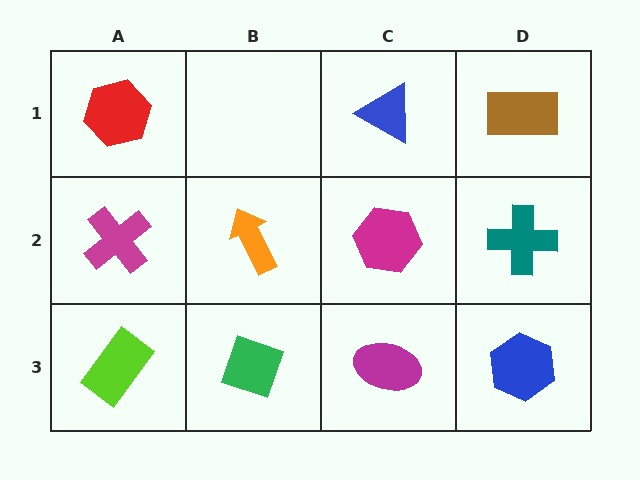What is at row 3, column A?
A lime rectangle.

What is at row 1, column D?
A brown rectangle.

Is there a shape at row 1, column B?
No, that cell is empty.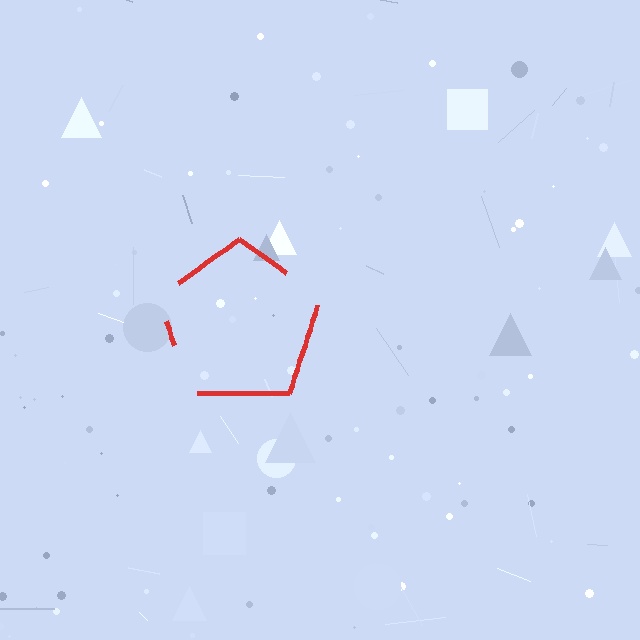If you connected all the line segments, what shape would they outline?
They would outline a pentagon.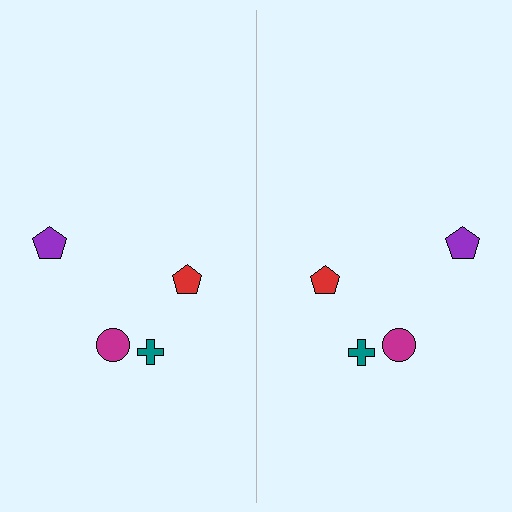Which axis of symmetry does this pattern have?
The pattern has a vertical axis of symmetry running through the center of the image.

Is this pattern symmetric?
Yes, this pattern has bilateral (reflection) symmetry.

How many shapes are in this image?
There are 8 shapes in this image.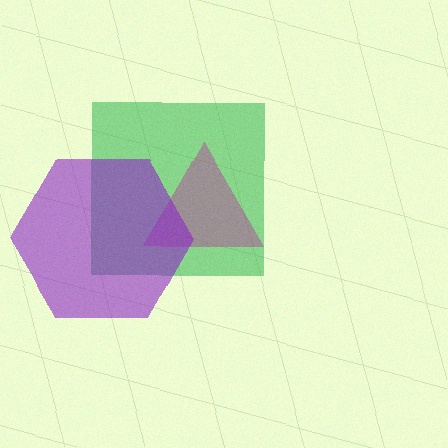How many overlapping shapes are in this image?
There are 3 overlapping shapes in the image.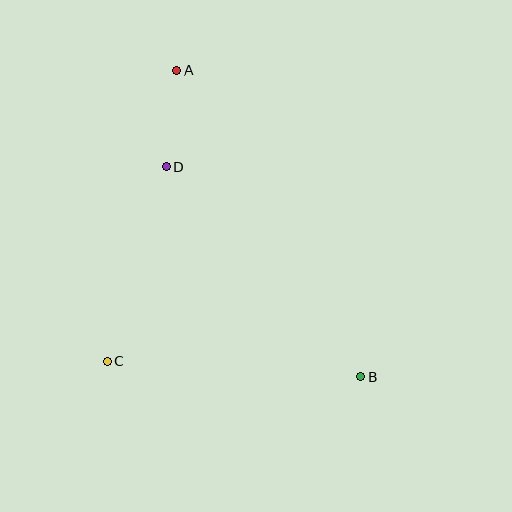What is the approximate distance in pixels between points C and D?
The distance between C and D is approximately 204 pixels.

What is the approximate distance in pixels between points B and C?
The distance between B and C is approximately 254 pixels.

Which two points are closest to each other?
Points A and D are closest to each other.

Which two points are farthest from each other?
Points A and B are farthest from each other.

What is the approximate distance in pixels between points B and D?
The distance between B and D is approximately 286 pixels.